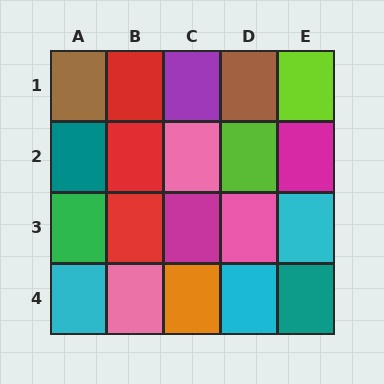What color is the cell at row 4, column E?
Teal.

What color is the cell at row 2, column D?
Lime.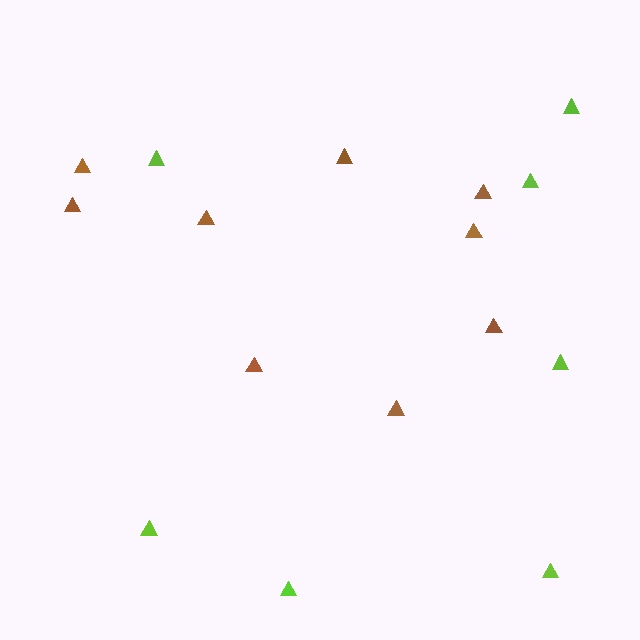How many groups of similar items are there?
There are 2 groups: one group of lime triangles (7) and one group of brown triangles (9).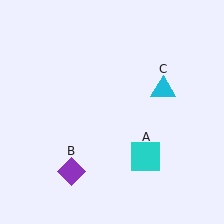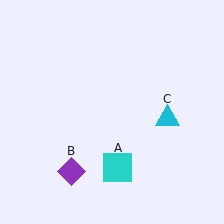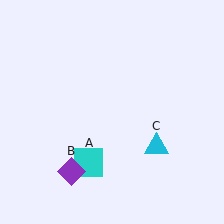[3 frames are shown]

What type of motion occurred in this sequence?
The cyan square (object A), cyan triangle (object C) rotated clockwise around the center of the scene.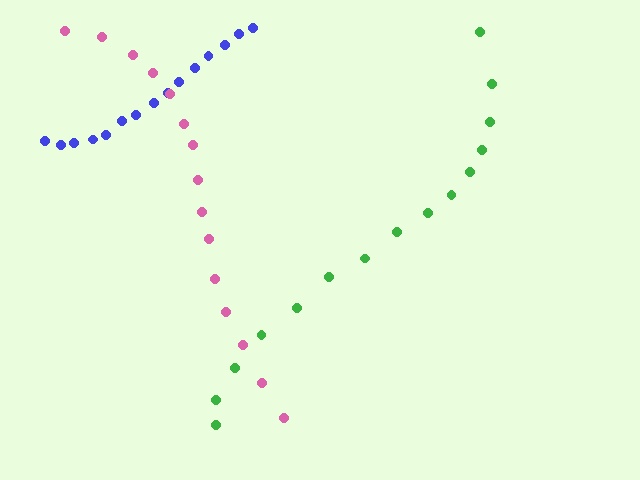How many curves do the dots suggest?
There are 3 distinct paths.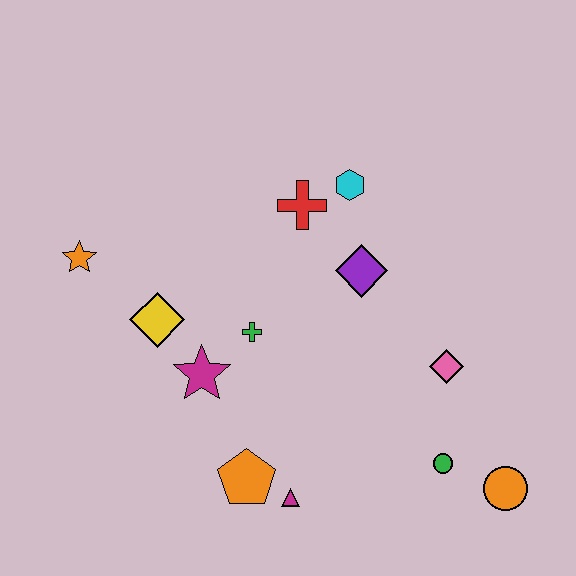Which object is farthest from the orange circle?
The orange star is farthest from the orange circle.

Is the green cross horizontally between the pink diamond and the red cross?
No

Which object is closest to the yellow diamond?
The magenta star is closest to the yellow diamond.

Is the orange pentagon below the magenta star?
Yes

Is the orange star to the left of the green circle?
Yes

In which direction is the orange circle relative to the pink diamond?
The orange circle is below the pink diamond.